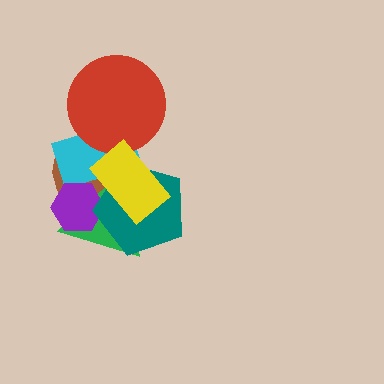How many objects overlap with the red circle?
2 objects overlap with the red circle.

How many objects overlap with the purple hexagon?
4 objects overlap with the purple hexagon.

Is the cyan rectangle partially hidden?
Yes, it is partially covered by another shape.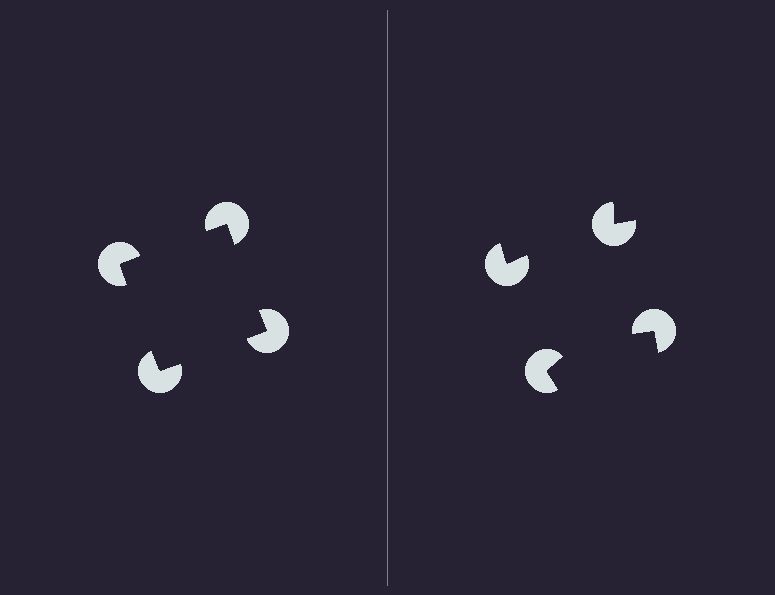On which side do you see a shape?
An illusory square appears on the left side. On the right side the wedge cuts are rotated, so no coherent shape forms.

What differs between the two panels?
The pac-man discs are positioned identically on both sides; only the wedge orientations differ. On the left they align to a square; on the right they are misaligned.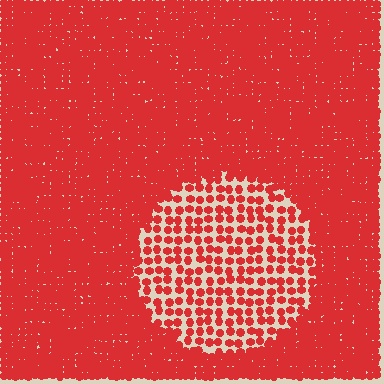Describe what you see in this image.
The image contains small red elements arranged at two different densities. A circle-shaped region is visible where the elements are less densely packed than the surrounding area.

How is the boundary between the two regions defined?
The boundary is defined by a change in element density (approximately 2.6x ratio). All elements are the same color, size, and shape.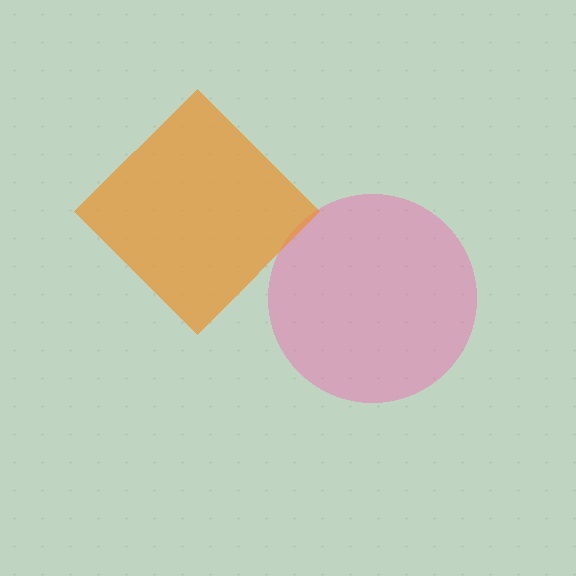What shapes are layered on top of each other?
The layered shapes are: a pink circle, an orange diamond.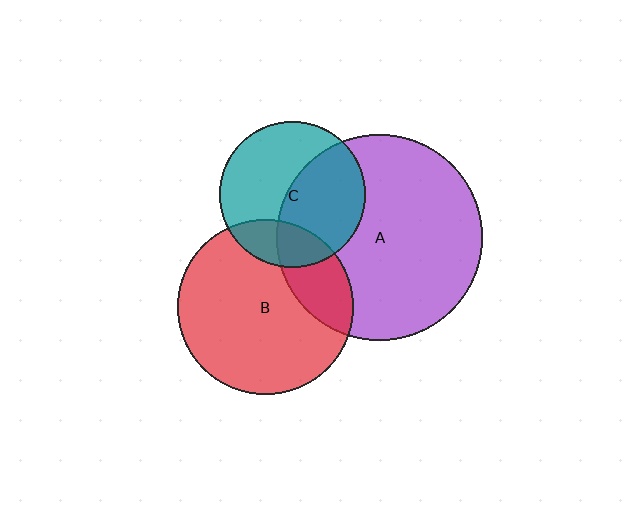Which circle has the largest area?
Circle A (purple).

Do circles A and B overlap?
Yes.